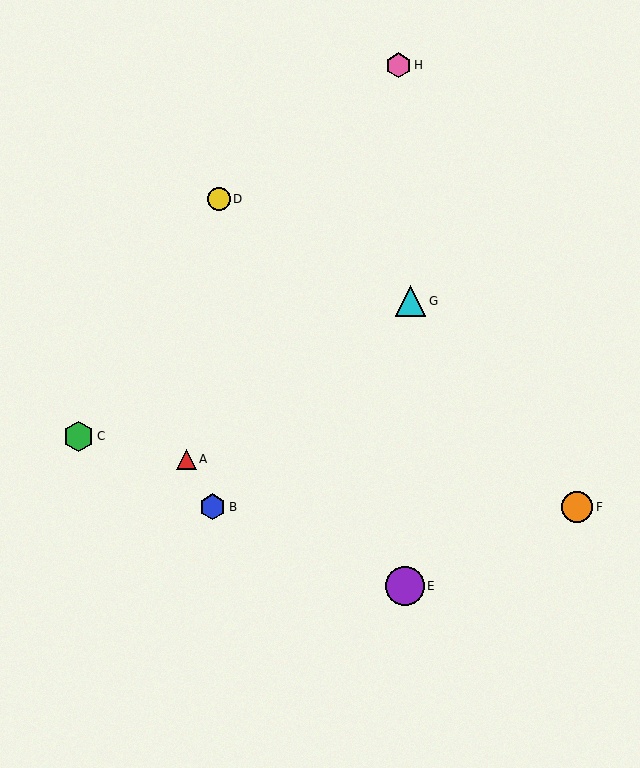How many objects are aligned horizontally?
2 objects (B, F) are aligned horizontally.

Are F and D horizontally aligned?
No, F is at y≈507 and D is at y≈199.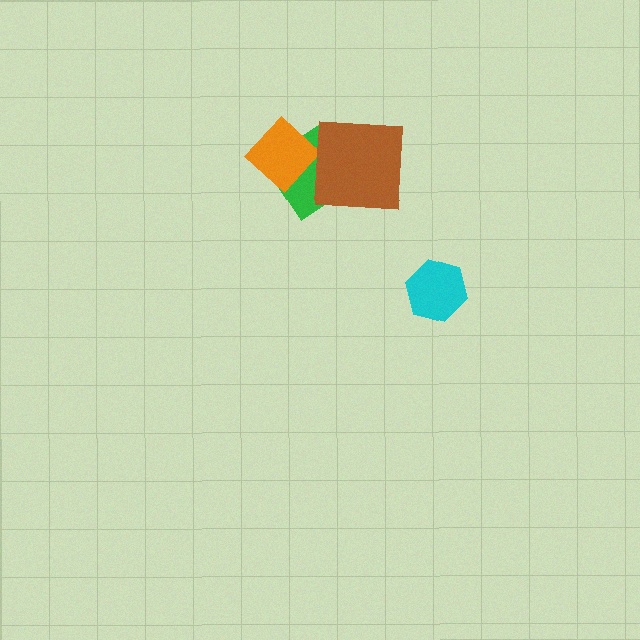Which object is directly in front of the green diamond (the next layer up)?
The orange diamond is directly in front of the green diamond.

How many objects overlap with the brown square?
1 object overlaps with the brown square.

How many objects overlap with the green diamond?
2 objects overlap with the green diamond.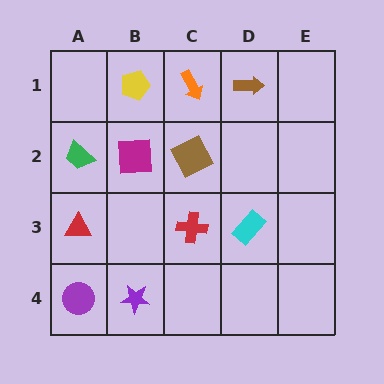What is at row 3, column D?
A cyan rectangle.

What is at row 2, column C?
A brown square.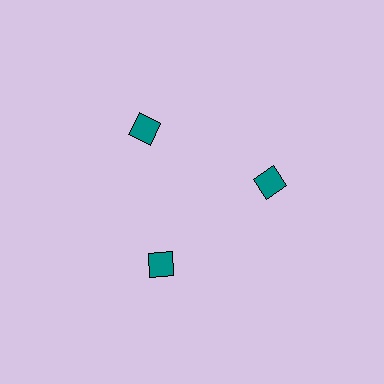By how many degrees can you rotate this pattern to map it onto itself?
The pattern maps onto itself every 120 degrees of rotation.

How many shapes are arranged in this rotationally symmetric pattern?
There are 3 shapes, arranged in 3 groups of 1.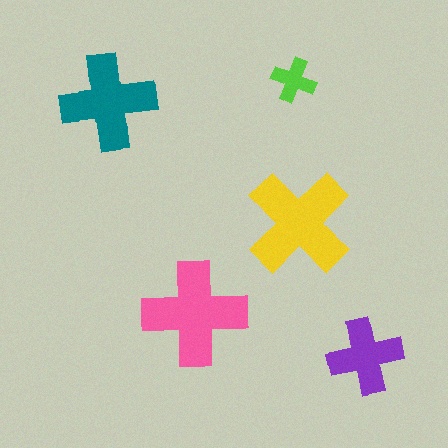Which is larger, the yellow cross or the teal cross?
The yellow one.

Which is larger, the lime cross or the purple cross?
The purple one.